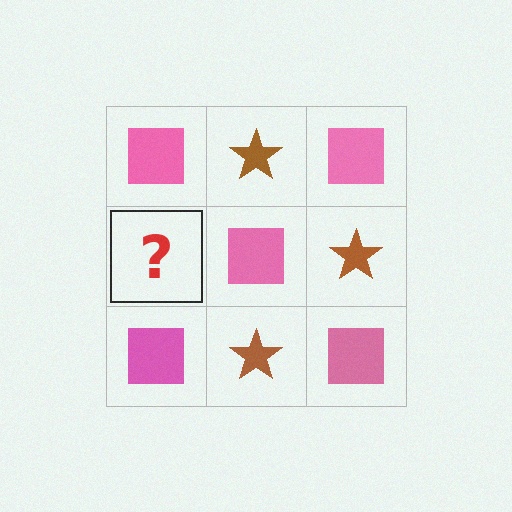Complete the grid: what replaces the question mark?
The question mark should be replaced with a brown star.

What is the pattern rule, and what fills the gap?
The rule is that it alternates pink square and brown star in a checkerboard pattern. The gap should be filled with a brown star.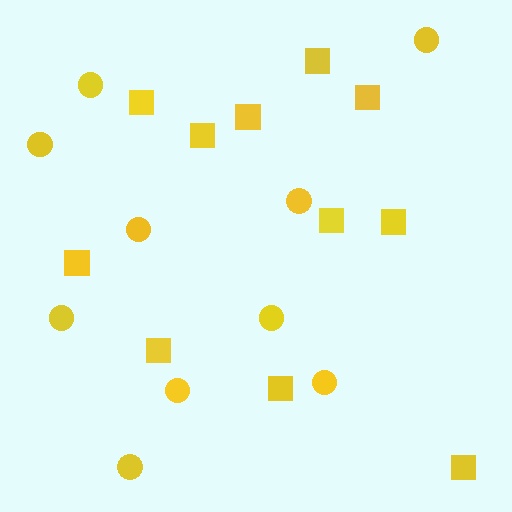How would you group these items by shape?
There are 2 groups: one group of circles (10) and one group of squares (11).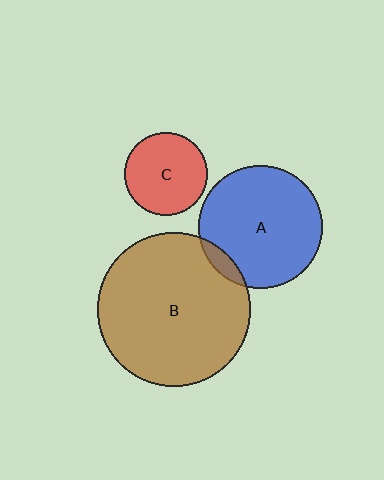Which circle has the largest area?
Circle B (brown).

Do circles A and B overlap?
Yes.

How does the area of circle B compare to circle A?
Approximately 1.5 times.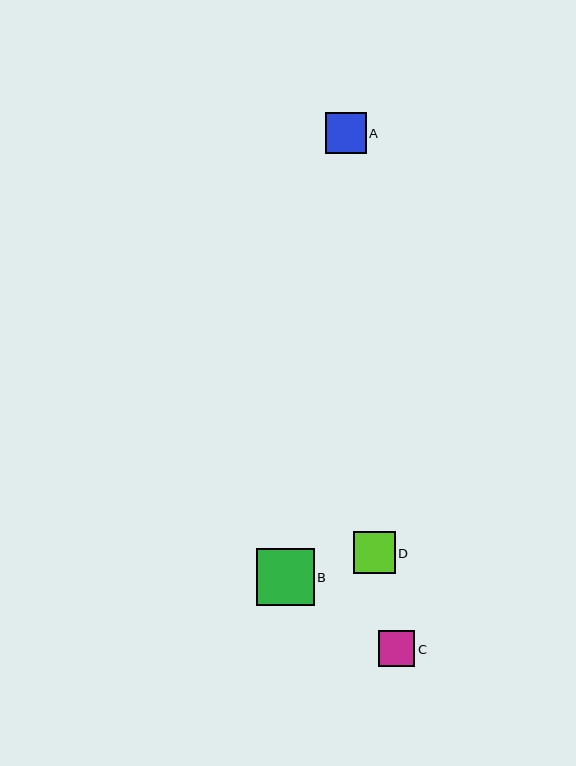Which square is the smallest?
Square C is the smallest with a size of approximately 36 pixels.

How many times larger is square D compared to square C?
Square D is approximately 1.2 times the size of square C.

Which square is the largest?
Square B is the largest with a size of approximately 57 pixels.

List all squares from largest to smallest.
From largest to smallest: B, D, A, C.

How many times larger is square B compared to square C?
Square B is approximately 1.6 times the size of square C.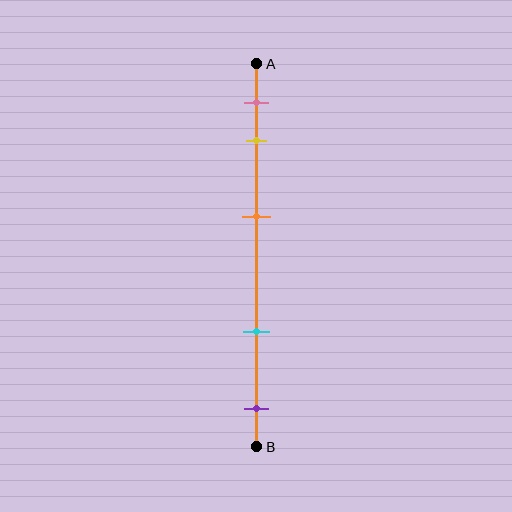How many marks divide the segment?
There are 5 marks dividing the segment.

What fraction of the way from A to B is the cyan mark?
The cyan mark is approximately 70% (0.7) of the way from A to B.